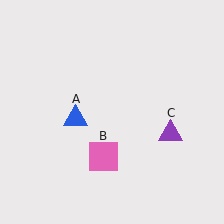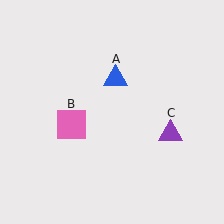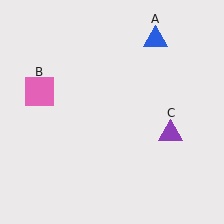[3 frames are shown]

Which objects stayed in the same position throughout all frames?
Purple triangle (object C) remained stationary.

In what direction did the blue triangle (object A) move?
The blue triangle (object A) moved up and to the right.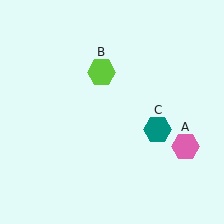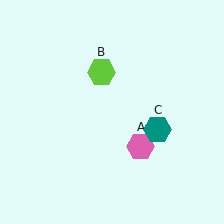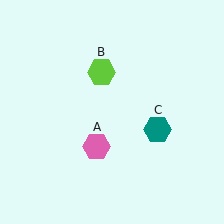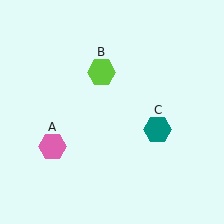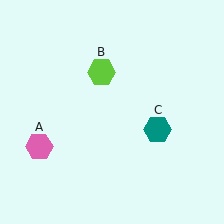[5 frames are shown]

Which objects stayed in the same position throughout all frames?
Lime hexagon (object B) and teal hexagon (object C) remained stationary.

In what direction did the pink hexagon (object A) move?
The pink hexagon (object A) moved left.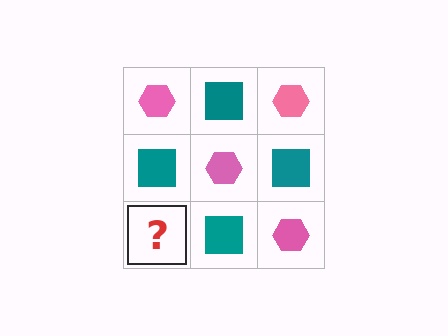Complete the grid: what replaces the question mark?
The question mark should be replaced with a pink hexagon.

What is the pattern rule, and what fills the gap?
The rule is that it alternates pink hexagon and teal square in a checkerboard pattern. The gap should be filled with a pink hexagon.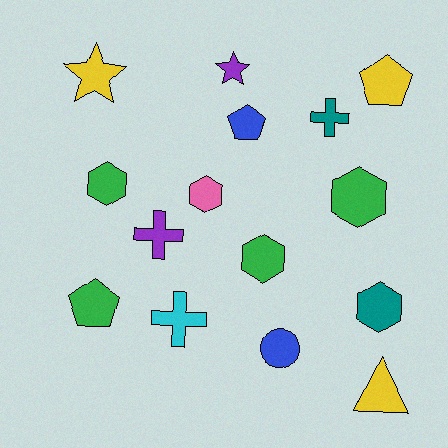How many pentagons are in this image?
There are 3 pentagons.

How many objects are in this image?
There are 15 objects.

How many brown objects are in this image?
There are no brown objects.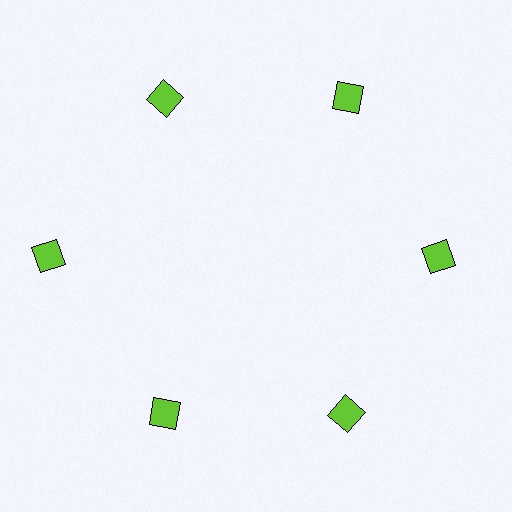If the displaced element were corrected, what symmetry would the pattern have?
It would have 6-fold rotational symmetry — the pattern would map onto itself every 60 degrees.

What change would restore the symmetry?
The symmetry would be restored by moving it inward, back onto the ring so that all 6 diamonds sit at equal angles and equal distance from the center.